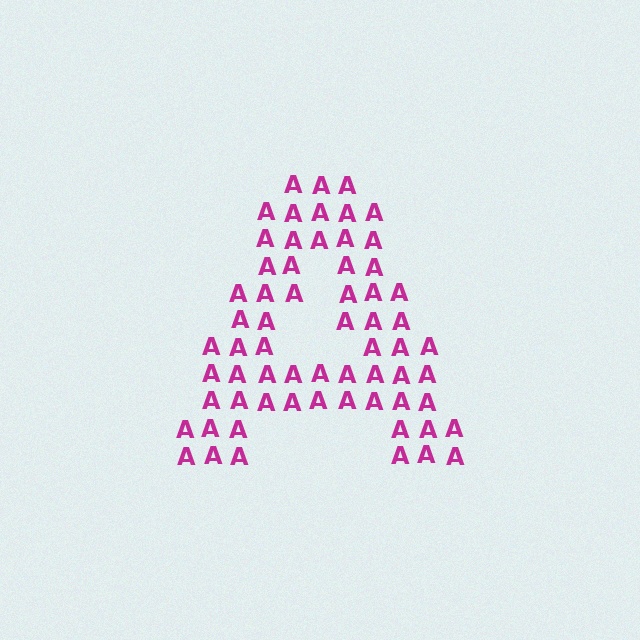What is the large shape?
The large shape is the letter A.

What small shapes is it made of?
It is made of small letter A's.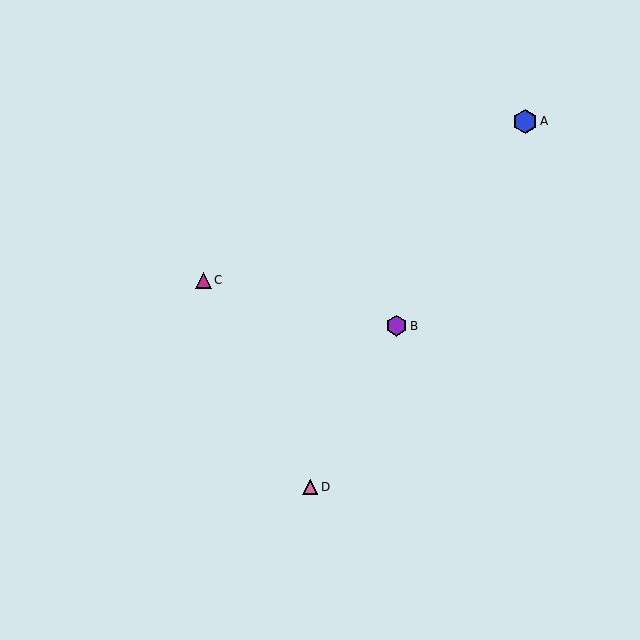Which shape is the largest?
The blue hexagon (labeled A) is the largest.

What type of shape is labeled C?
Shape C is a magenta triangle.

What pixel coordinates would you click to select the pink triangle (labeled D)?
Click at (310, 487) to select the pink triangle D.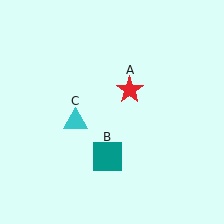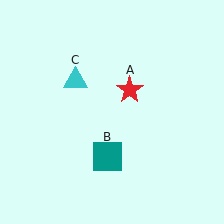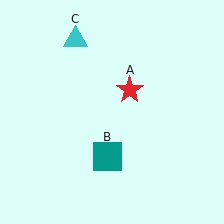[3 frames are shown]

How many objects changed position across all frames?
1 object changed position: cyan triangle (object C).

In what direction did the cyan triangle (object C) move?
The cyan triangle (object C) moved up.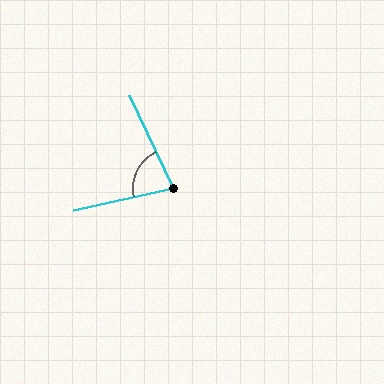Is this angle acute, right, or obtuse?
It is acute.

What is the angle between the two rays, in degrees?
Approximately 77 degrees.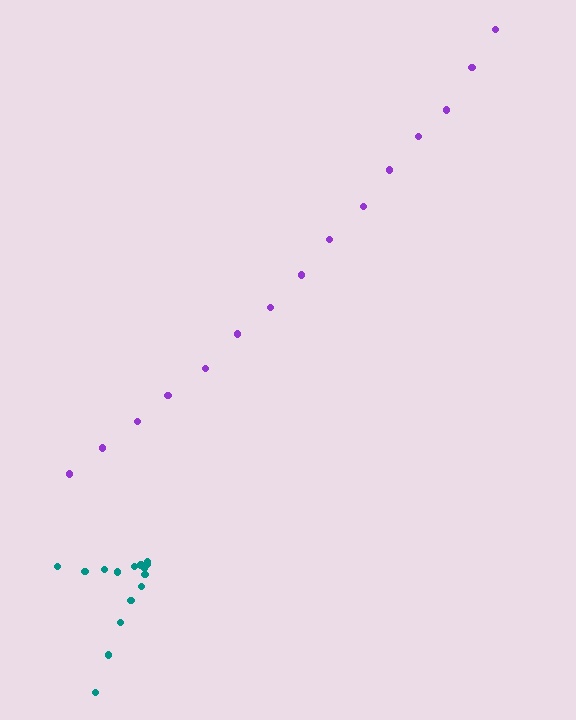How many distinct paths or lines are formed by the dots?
There are 2 distinct paths.